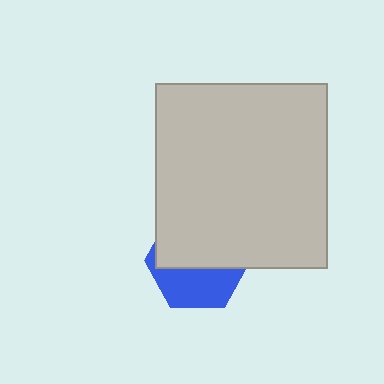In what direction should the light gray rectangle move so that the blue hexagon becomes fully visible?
The light gray rectangle should move up. That is the shortest direction to clear the overlap and leave the blue hexagon fully visible.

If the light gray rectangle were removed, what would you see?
You would see the complete blue hexagon.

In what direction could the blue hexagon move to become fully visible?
The blue hexagon could move down. That would shift it out from behind the light gray rectangle entirely.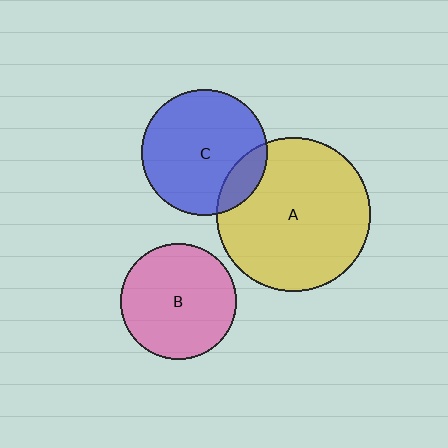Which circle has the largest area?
Circle A (yellow).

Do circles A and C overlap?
Yes.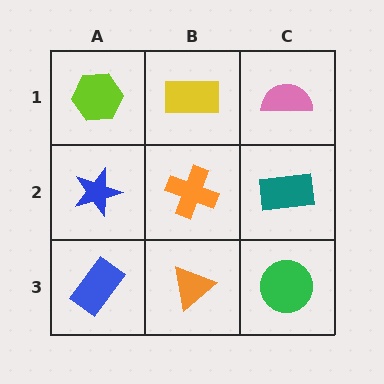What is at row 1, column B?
A yellow rectangle.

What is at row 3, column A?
A blue rectangle.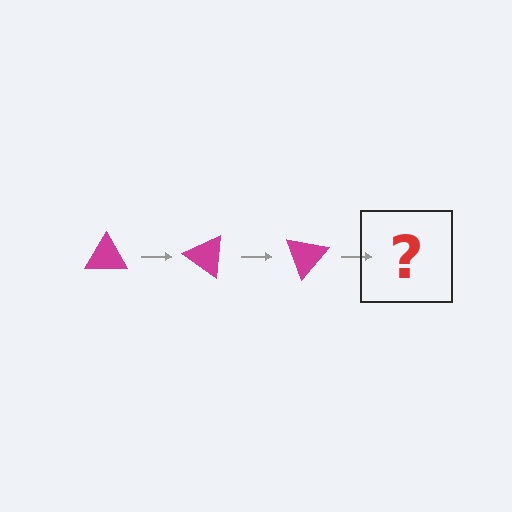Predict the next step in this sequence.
The next step is a magenta triangle rotated 105 degrees.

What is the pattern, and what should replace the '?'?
The pattern is that the triangle rotates 35 degrees each step. The '?' should be a magenta triangle rotated 105 degrees.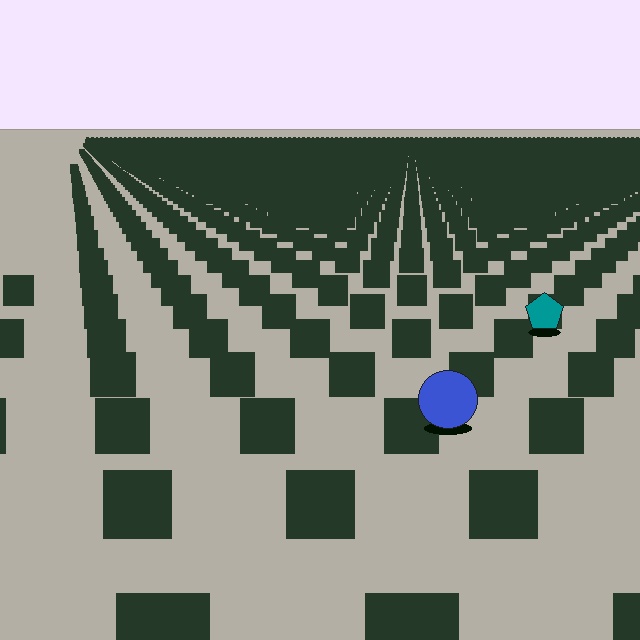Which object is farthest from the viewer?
The teal pentagon is farthest from the viewer. It appears smaller and the ground texture around it is denser.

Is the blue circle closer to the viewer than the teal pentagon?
Yes. The blue circle is closer — you can tell from the texture gradient: the ground texture is coarser near it.